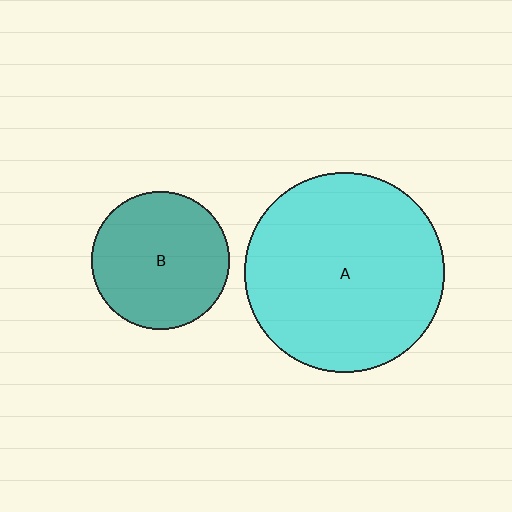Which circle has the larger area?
Circle A (cyan).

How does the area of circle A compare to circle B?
Approximately 2.1 times.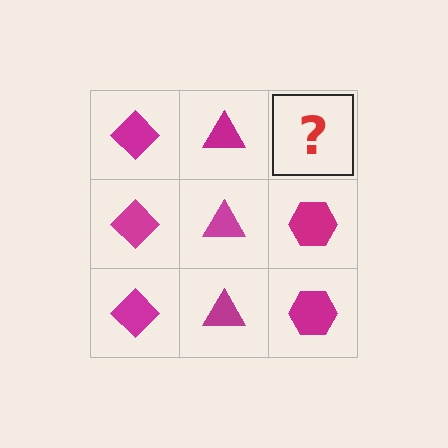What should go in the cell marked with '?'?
The missing cell should contain a magenta hexagon.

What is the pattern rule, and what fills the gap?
The rule is that each column has a consistent shape. The gap should be filled with a magenta hexagon.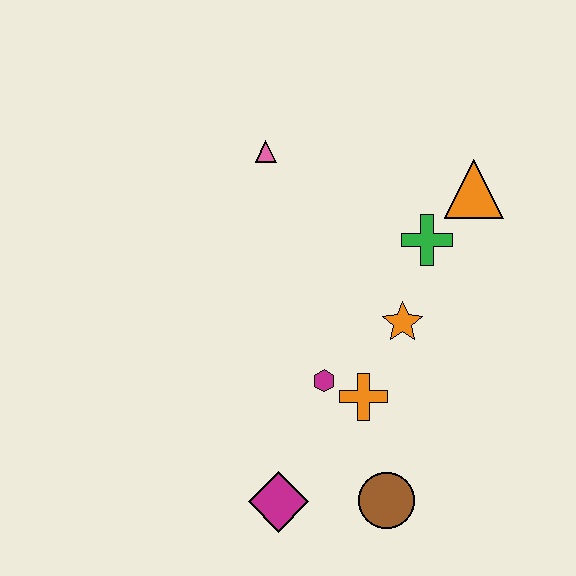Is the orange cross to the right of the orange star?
No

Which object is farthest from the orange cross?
The pink triangle is farthest from the orange cross.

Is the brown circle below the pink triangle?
Yes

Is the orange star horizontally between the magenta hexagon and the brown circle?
No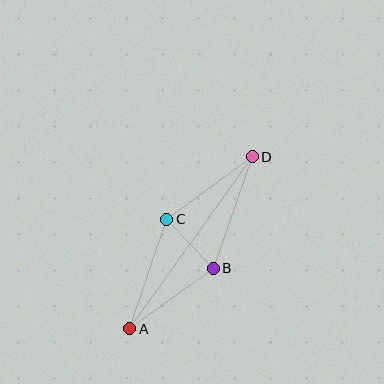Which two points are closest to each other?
Points B and C are closest to each other.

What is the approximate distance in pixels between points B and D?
The distance between B and D is approximately 118 pixels.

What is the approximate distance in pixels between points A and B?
The distance between A and B is approximately 103 pixels.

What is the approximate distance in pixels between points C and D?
The distance between C and D is approximately 106 pixels.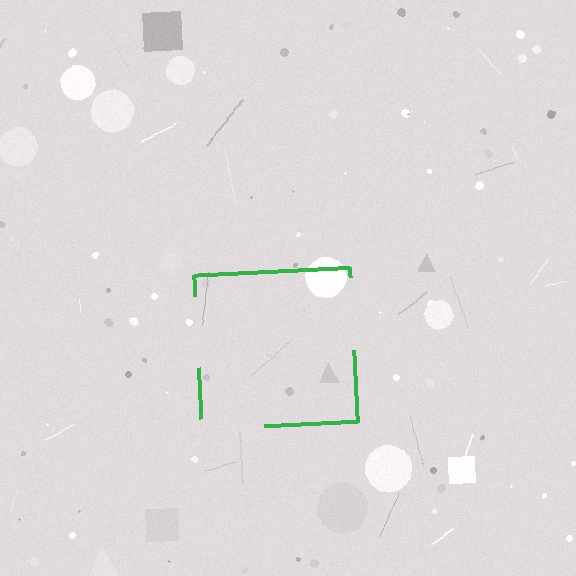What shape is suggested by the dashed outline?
The dashed outline suggests a square.